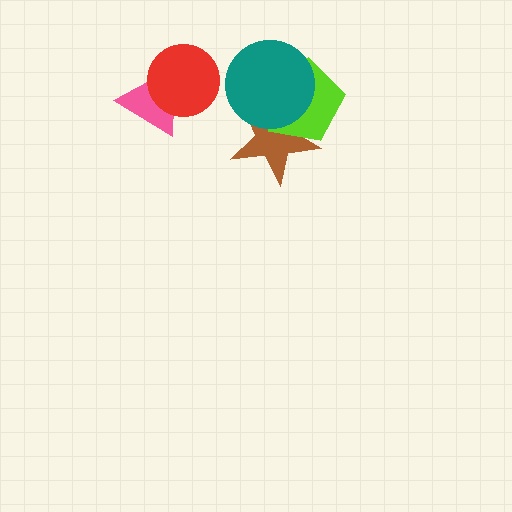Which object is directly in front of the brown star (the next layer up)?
The lime pentagon is directly in front of the brown star.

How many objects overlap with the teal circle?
2 objects overlap with the teal circle.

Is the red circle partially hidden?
No, no other shape covers it.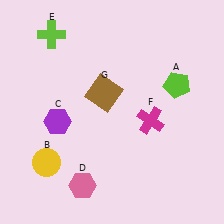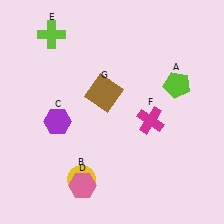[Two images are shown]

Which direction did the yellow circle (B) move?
The yellow circle (B) moved right.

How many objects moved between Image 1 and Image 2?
1 object moved between the two images.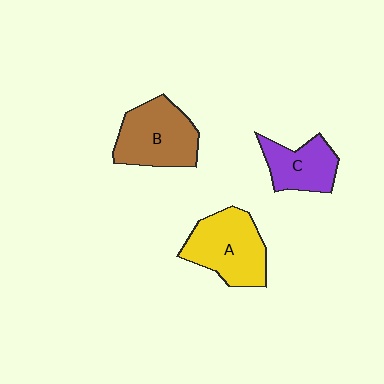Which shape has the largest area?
Shape A (yellow).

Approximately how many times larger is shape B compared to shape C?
Approximately 1.4 times.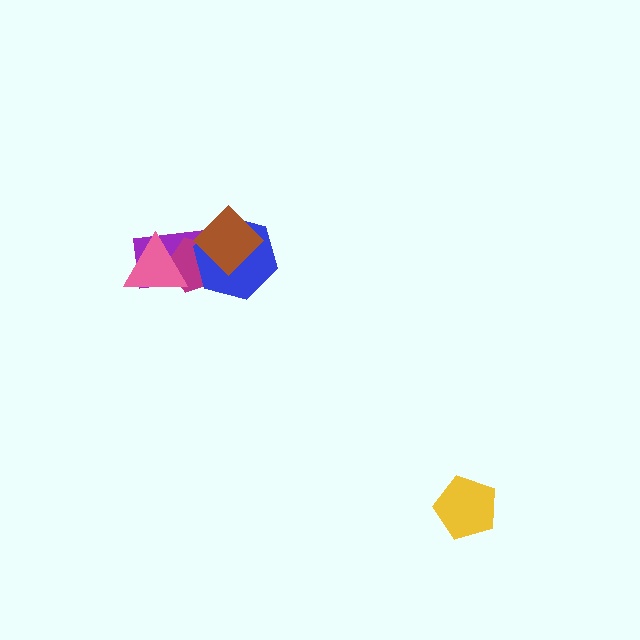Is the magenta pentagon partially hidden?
Yes, it is partially covered by another shape.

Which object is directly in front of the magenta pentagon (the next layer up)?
The blue hexagon is directly in front of the magenta pentagon.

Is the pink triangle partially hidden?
No, no other shape covers it.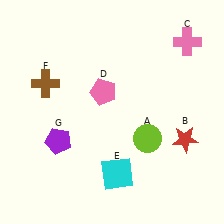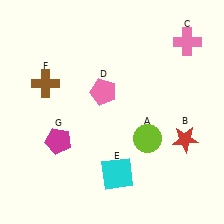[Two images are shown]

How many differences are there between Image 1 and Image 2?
There is 1 difference between the two images.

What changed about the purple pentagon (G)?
In Image 1, G is purple. In Image 2, it changed to magenta.